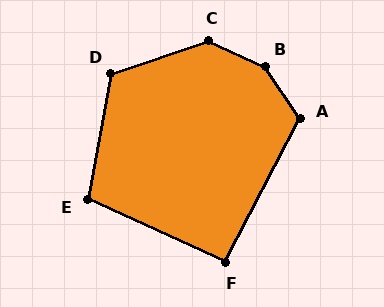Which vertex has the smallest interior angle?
F, at approximately 93 degrees.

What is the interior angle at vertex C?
Approximately 137 degrees (obtuse).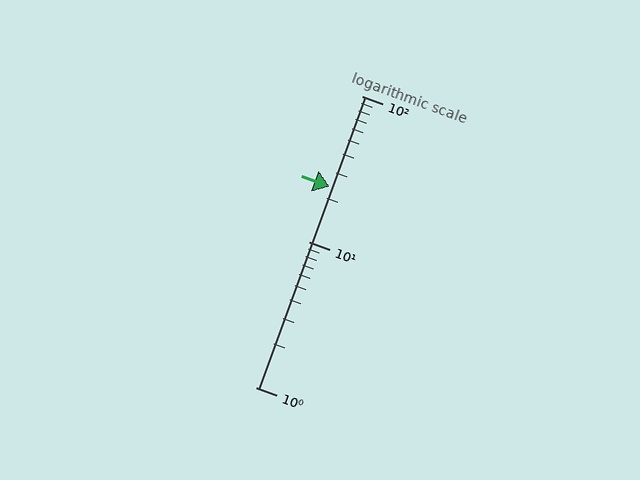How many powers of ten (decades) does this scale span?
The scale spans 2 decades, from 1 to 100.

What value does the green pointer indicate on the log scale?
The pointer indicates approximately 24.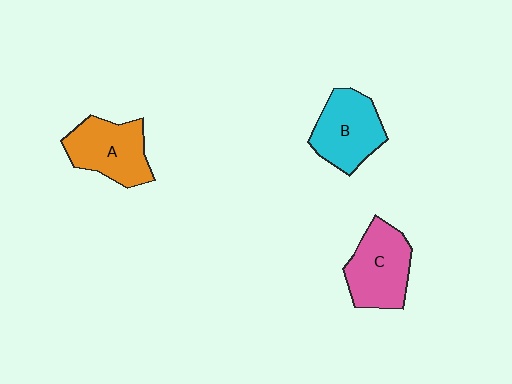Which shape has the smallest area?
Shape A (orange).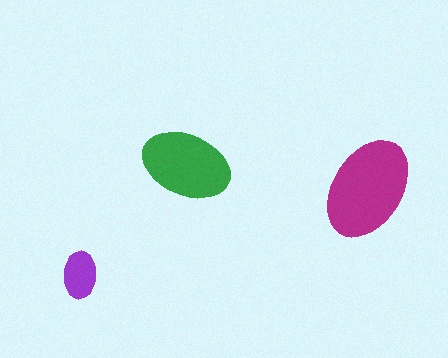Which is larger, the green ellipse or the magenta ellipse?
The magenta one.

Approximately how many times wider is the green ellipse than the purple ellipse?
About 2 times wider.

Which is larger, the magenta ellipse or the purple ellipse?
The magenta one.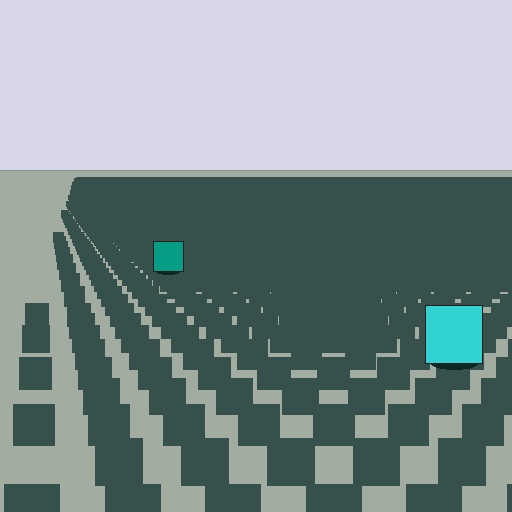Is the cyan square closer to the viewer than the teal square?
Yes. The cyan square is closer — you can tell from the texture gradient: the ground texture is coarser near it.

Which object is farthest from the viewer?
The teal square is farthest from the viewer. It appears smaller and the ground texture around it is denser.